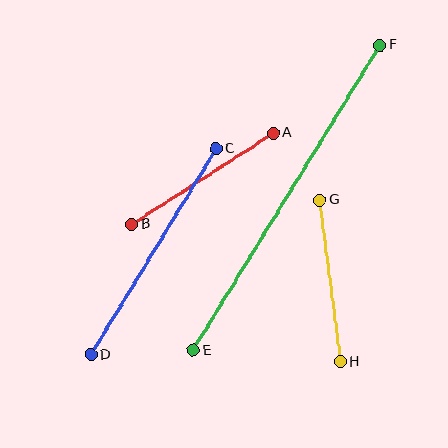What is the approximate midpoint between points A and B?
The midpoint is at approximately (202, 179) pixels.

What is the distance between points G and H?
The distance is approximately 163 pixels.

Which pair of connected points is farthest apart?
Points E and F are farthest apart.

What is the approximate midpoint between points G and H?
The midpoint is at approximately (330, 281) pixels.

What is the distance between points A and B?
The distance is approximately 169 pixels.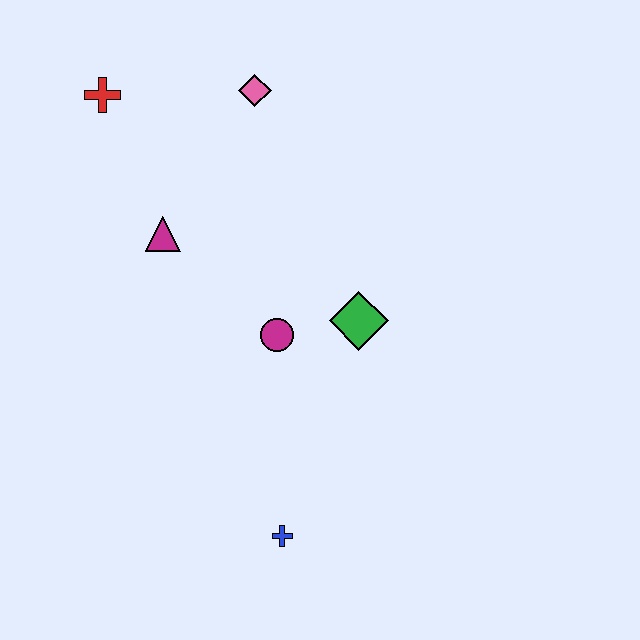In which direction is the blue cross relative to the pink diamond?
The blue cross is below the pink diamond.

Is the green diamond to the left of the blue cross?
No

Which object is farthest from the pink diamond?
The blue cross is farthest from the pink diamond.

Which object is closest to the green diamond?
The magenta circle is closest to the green diamond.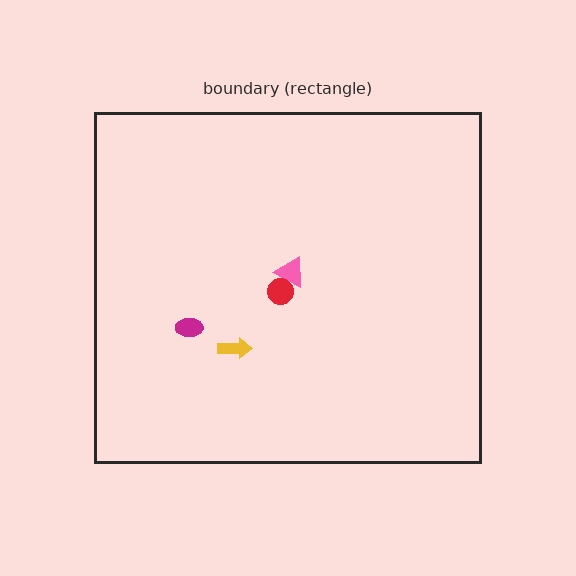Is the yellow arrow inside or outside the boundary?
Inside.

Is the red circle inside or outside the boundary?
Inside.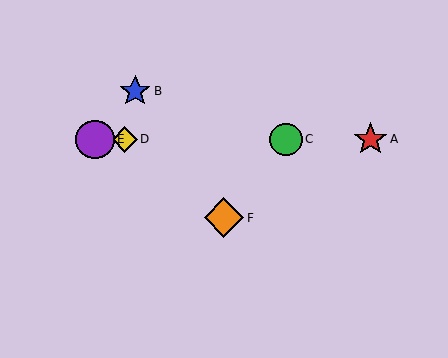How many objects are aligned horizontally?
4 objects (A, C, D, E) are aligned horizontally.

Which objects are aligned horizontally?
Objects A, C, D, E are aligned horizontally.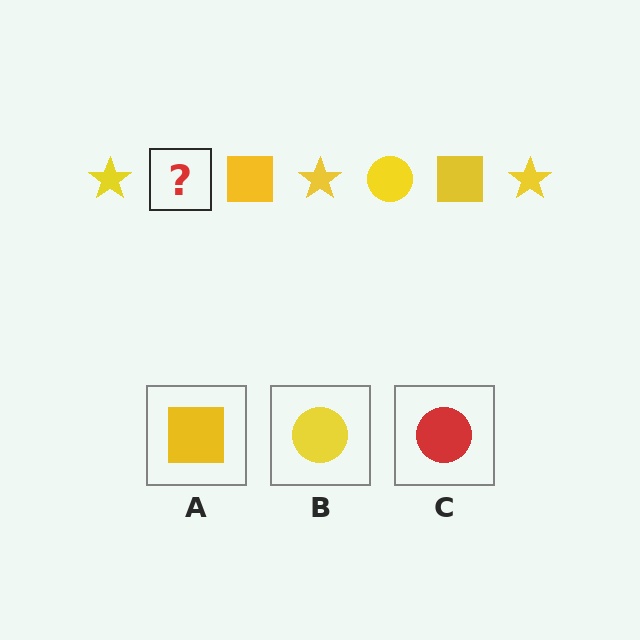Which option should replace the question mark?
Option B.